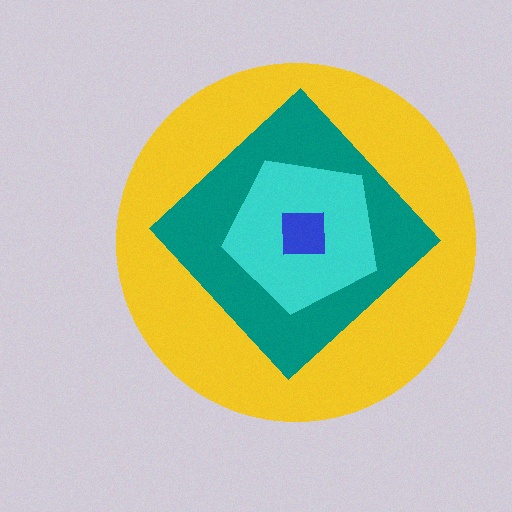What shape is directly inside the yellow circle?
The teal diamond.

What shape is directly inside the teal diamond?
The cyan pentagon.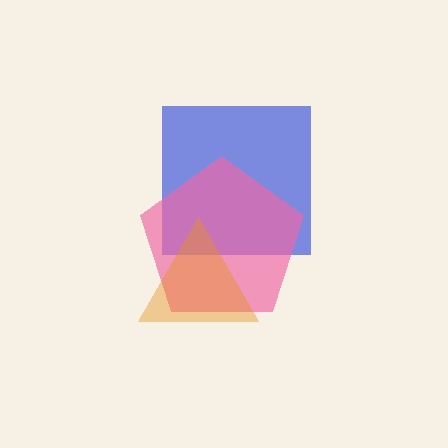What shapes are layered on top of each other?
The layered shapes are: a blue square, a pink pentagon, an orange triangle.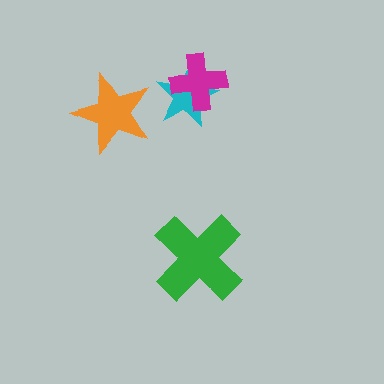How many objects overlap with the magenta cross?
1 object overlaps with the magenta cross.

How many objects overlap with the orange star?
0 objects overlap with the orange star.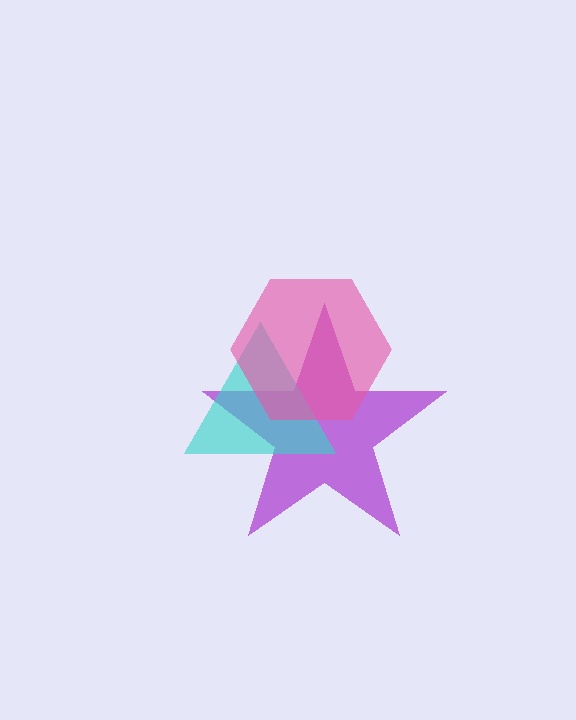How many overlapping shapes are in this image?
There are 3 overlapping shapes in the image.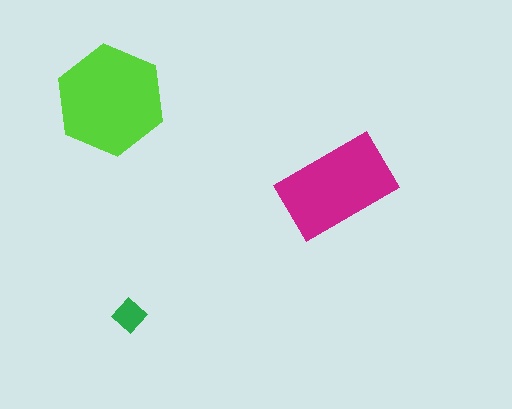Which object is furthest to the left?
The lime hexagon is leftmost.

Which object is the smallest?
The green diamond.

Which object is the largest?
The lime hexagon.